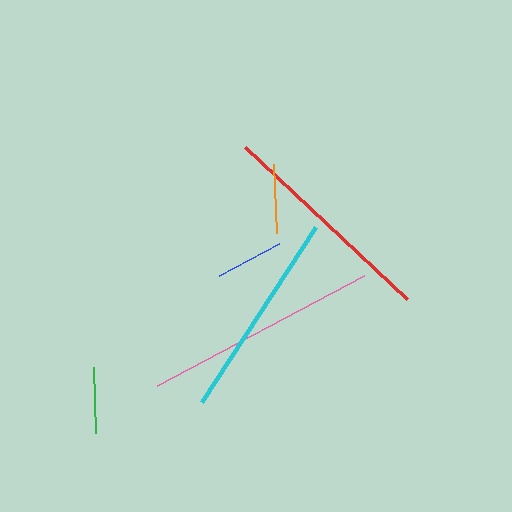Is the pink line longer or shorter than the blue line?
The pink line is longer than the blue line.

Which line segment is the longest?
The pink line is the longest at approximately 235 pixels.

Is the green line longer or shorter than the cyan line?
The cyan line is longer than the green line.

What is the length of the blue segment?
The blue segment is approximately 68 pixels long.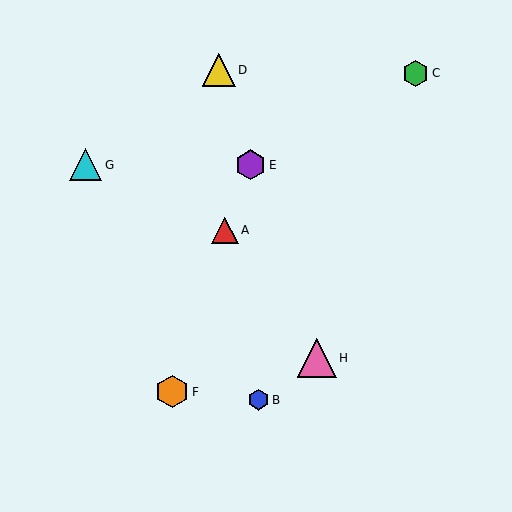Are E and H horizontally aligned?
No, E is at y≈165 and H is at y≈358.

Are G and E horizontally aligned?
Yes, both are at y≈165.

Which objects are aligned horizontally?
Objects E, G are aligned horizontally.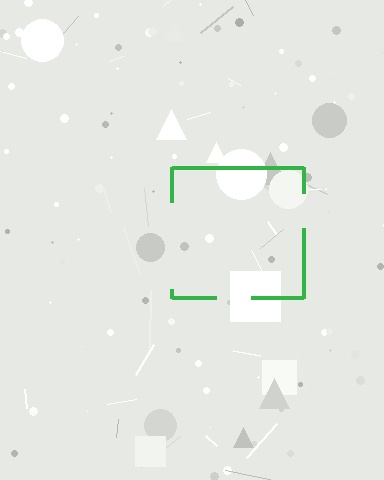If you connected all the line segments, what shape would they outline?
They would outline a square.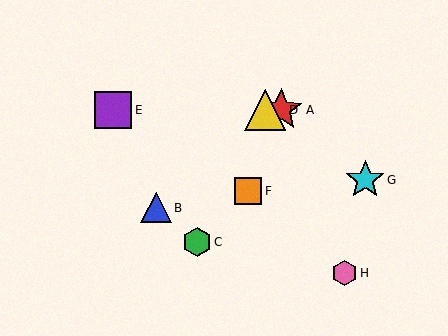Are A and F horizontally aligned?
No, A is at y≈110 and F is at y≈191.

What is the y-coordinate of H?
Object H is at y≈273.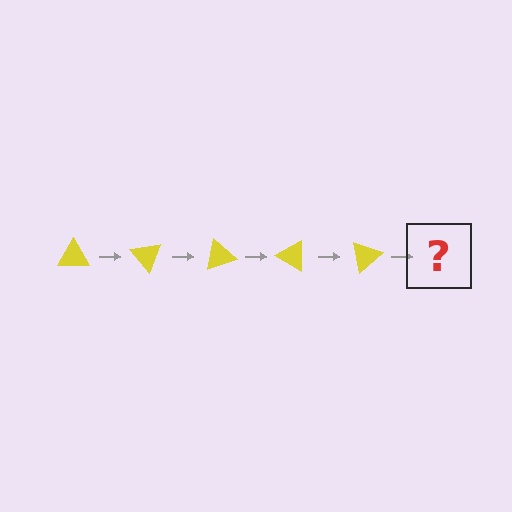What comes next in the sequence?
The next element should be a yellow triangle rotated 250 degrees.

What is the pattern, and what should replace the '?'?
The pattern is that the triangle rotates 50 degrees each step. The '?' should be a yellow triangle rotated 250 degrees.